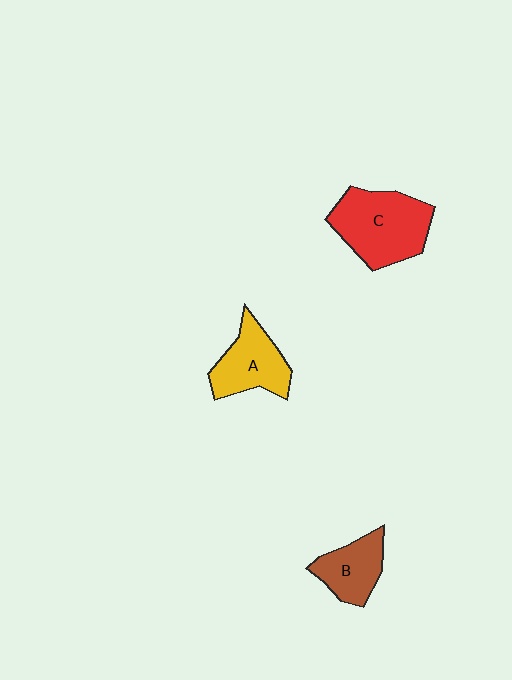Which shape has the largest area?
Shape C (red).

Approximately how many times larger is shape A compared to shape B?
Approximately 1.2 times.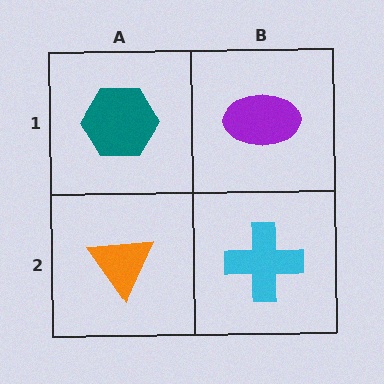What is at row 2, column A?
An orange triangle.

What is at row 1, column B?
A purple ellipse.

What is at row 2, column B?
A cyan cross.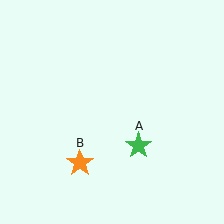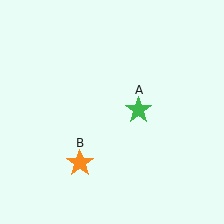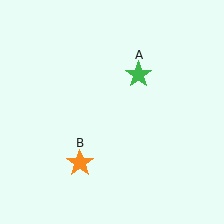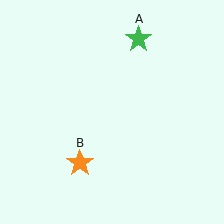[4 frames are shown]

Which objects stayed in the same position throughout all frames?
Orange star (object B) remained stationary.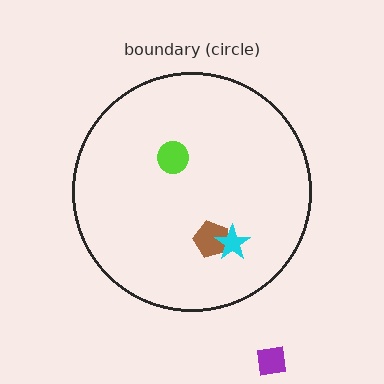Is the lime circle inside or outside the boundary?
Inside.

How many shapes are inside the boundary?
3 inside, 1 outside.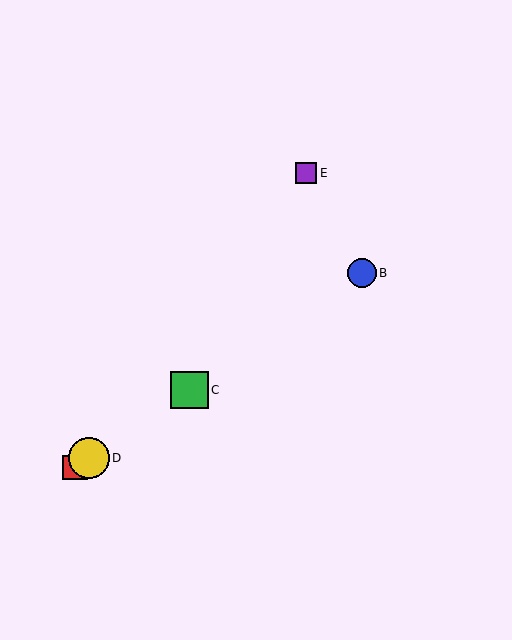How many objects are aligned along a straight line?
4 objects (A, B, C, D) are aligned along a straight line.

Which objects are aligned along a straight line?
Objects A, B, C, D are aligned along a straight line.